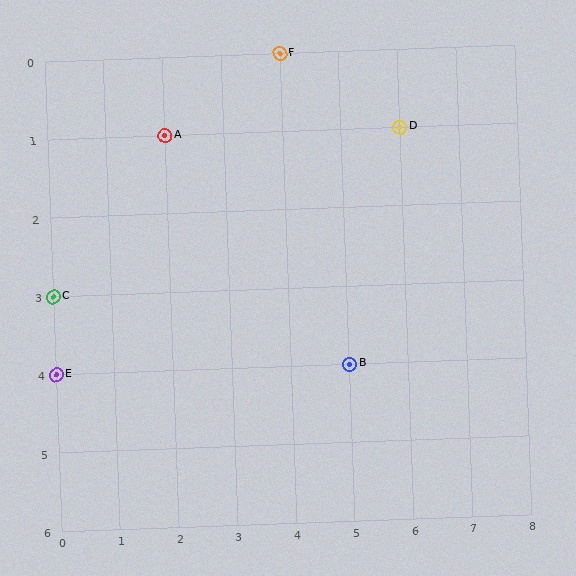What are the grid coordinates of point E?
Point E is at grid coordinates (0, 4).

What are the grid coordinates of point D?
Point D is at grid coordinates (6, 1).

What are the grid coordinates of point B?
Point B is at grid coordinates (5, 4).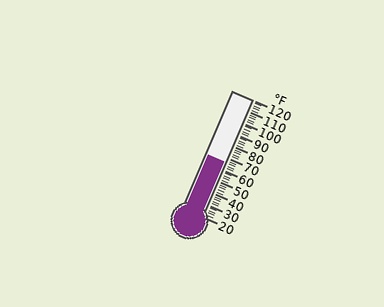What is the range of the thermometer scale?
The thermometer scale ranges from 20°F to 120°F.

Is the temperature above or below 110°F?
The temperature is below 110°F.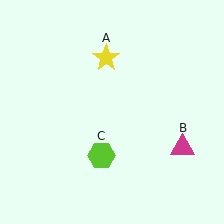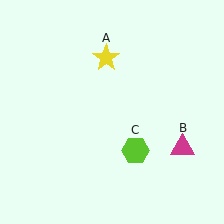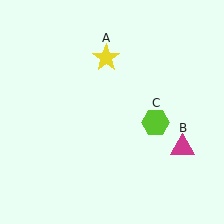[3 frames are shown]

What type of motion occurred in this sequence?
The lime hexagon (object C) rotated counterclockwise around the center of the scene.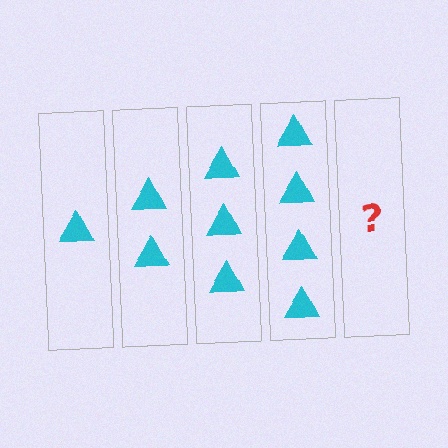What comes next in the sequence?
The next element should be 5 triangles.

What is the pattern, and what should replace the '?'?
The pattern is that each step adds one more triangle. The '?' should be 5 triangles.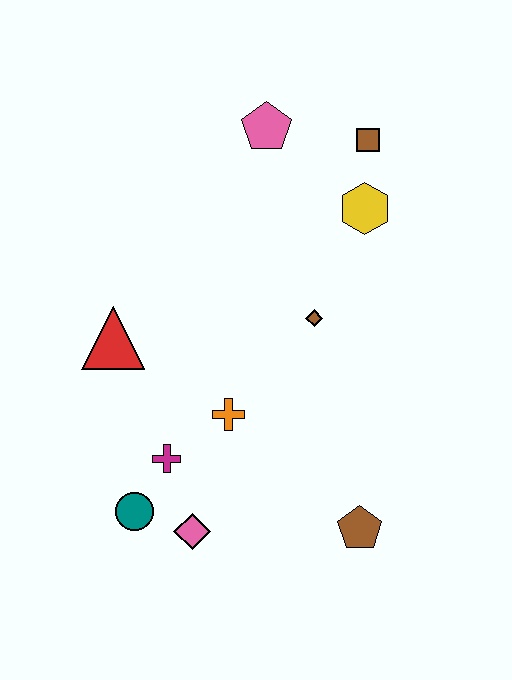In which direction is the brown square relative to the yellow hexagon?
The brown square is above the yellow hexagon.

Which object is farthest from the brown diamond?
The teal circle is farthest from the brown diamond.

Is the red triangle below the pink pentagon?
Yes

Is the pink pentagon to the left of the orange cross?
No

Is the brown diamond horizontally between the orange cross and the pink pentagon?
No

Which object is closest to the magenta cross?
The teal circle is closest to the magenta cross.